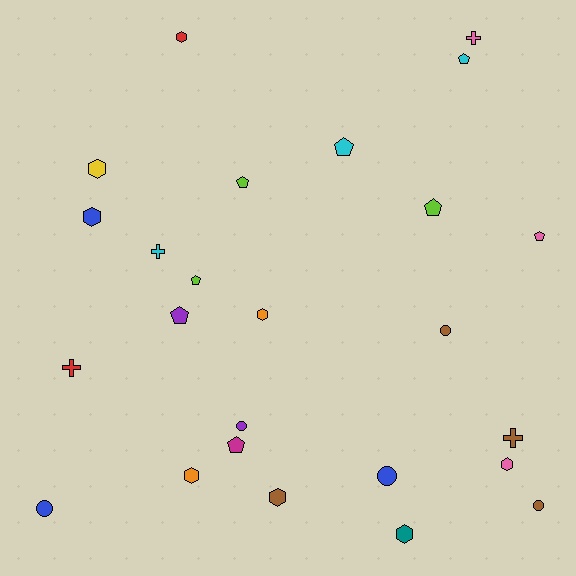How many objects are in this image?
There are 25 objects.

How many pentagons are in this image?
There are 8 pentagons.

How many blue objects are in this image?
There are 3 blue objects.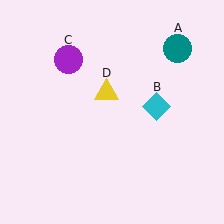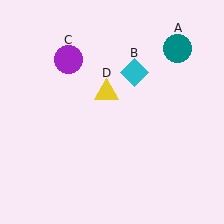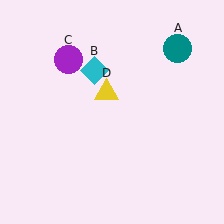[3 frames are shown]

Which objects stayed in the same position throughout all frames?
Teal circle (object A) and purple circle (object C) and yellow triangle (object D) remained stationary.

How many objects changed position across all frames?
1 object changed position: cyan diamond (object B).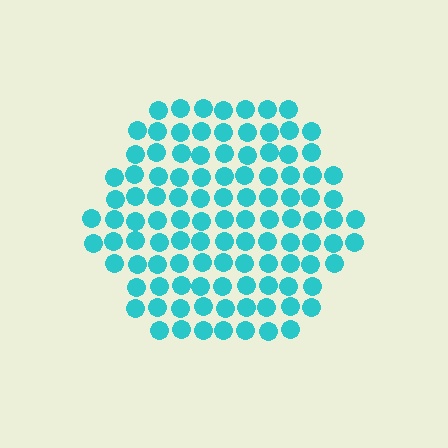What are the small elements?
The small elements are circles.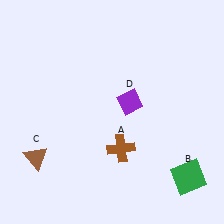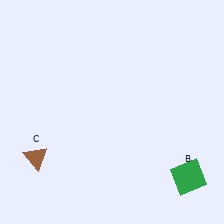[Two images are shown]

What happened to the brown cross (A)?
The brown cross (A) was removed in Image 2. It was in the bottom-right area of Image 1.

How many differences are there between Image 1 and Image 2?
There are 2 differences between the two images.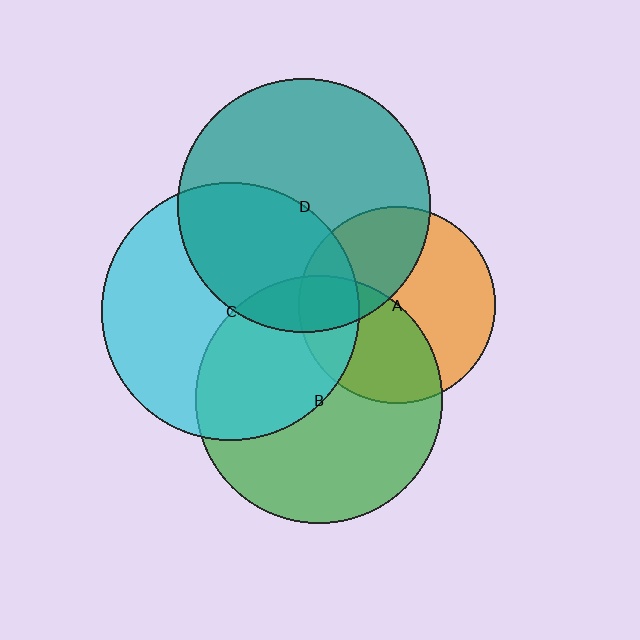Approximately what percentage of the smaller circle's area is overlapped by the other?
Approximately 35%.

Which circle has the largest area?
Circle C (cyan).